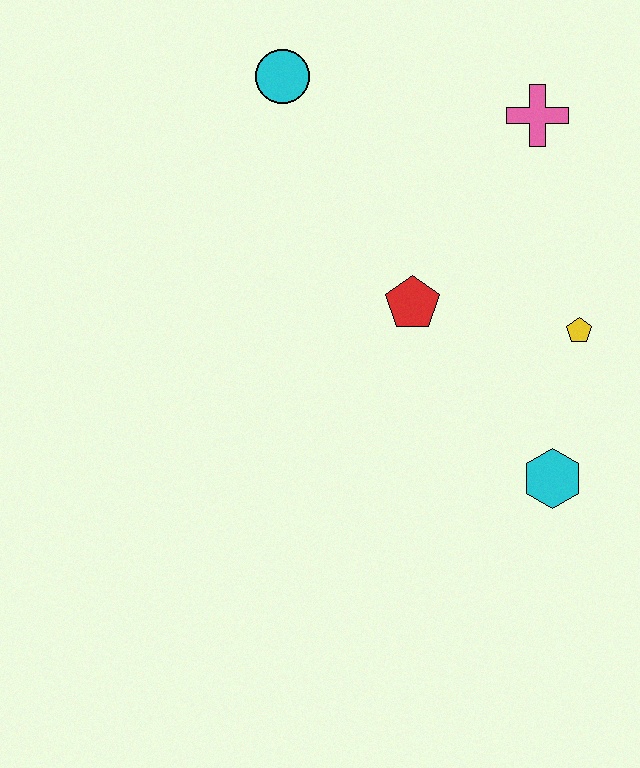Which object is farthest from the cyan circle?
The cyan hexagon is farthest from the cyan circle.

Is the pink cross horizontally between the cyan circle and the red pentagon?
No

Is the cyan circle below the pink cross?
No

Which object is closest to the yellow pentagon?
The cyan hexagon is closest to the yellow pentagon.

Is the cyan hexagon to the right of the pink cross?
Yes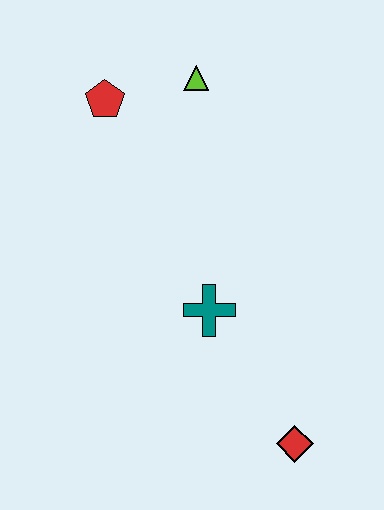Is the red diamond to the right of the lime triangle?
Yes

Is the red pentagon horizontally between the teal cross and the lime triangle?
No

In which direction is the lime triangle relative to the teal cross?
The lime triangle is above the teal cross.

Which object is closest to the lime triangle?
The red pentagon is closest to the lime triangle.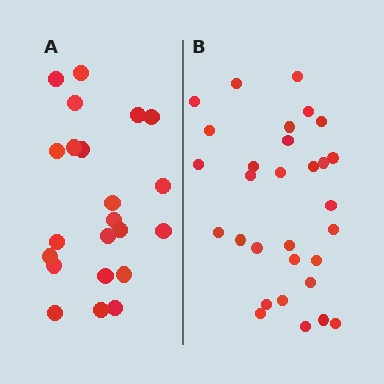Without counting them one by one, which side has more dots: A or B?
Region B (the right region) has more dots.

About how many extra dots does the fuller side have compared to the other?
Region B has roughly 8 or so more dots than region A.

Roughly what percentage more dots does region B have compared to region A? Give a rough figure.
About 35% more.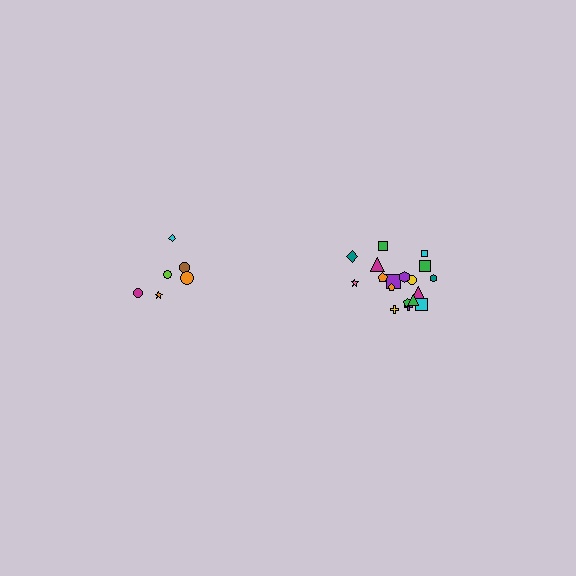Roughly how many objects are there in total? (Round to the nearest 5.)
Roughly 25 objects in total.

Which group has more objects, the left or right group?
The right group.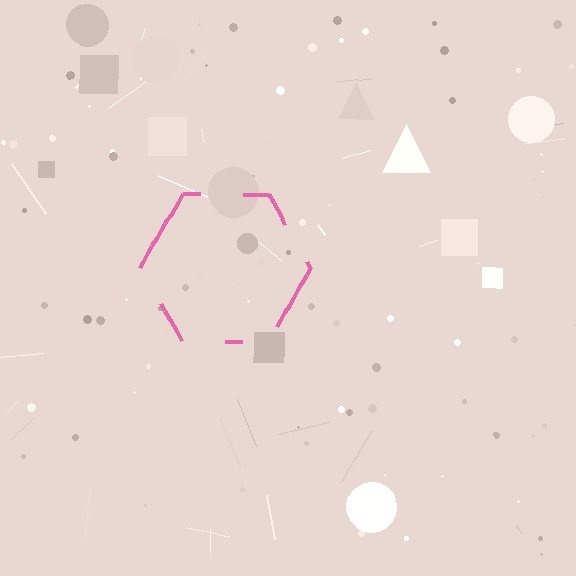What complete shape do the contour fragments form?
The contour fragments form a hexagon.